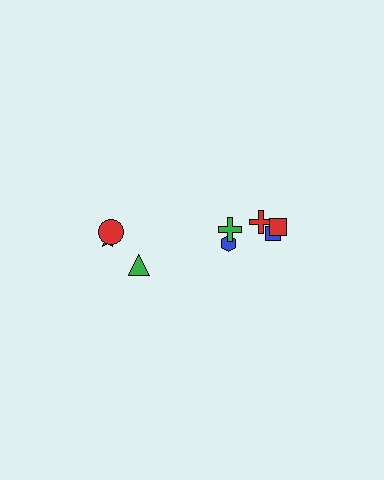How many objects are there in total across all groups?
There are 9 objects.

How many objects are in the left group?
There are 3 objects.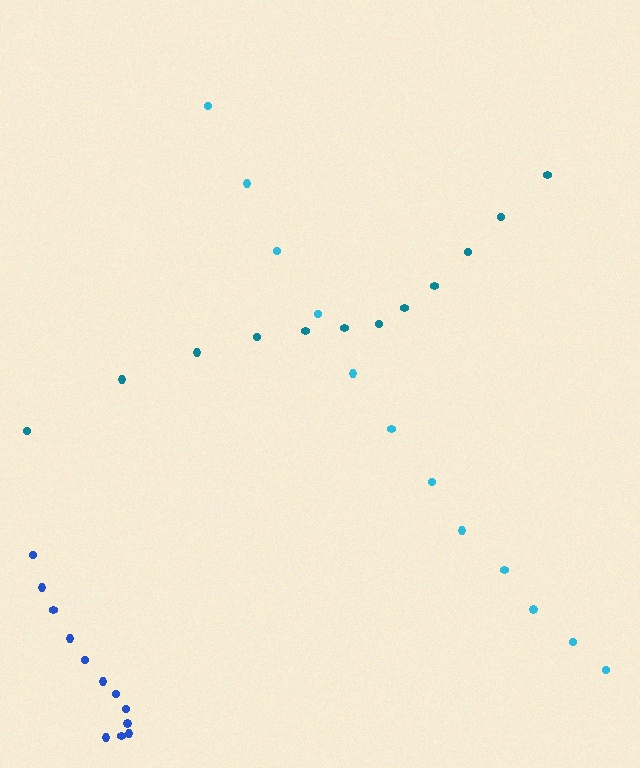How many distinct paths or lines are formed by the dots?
There are 3 distinct paths.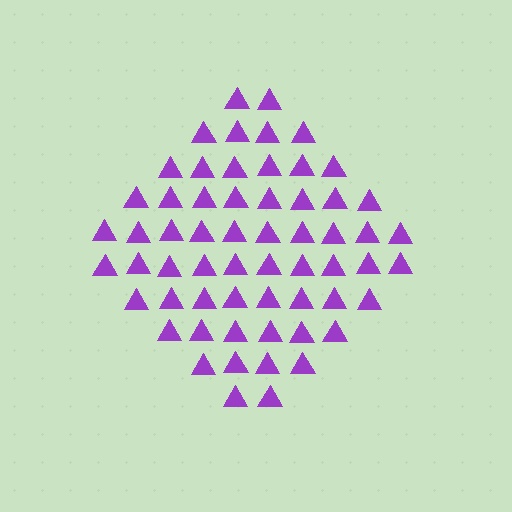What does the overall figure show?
The overall figure shows a diamond.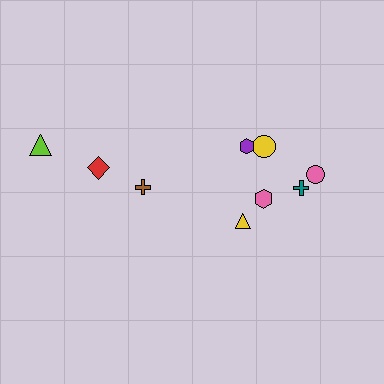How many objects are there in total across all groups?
There are 9 objects.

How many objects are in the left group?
There are 3 objects.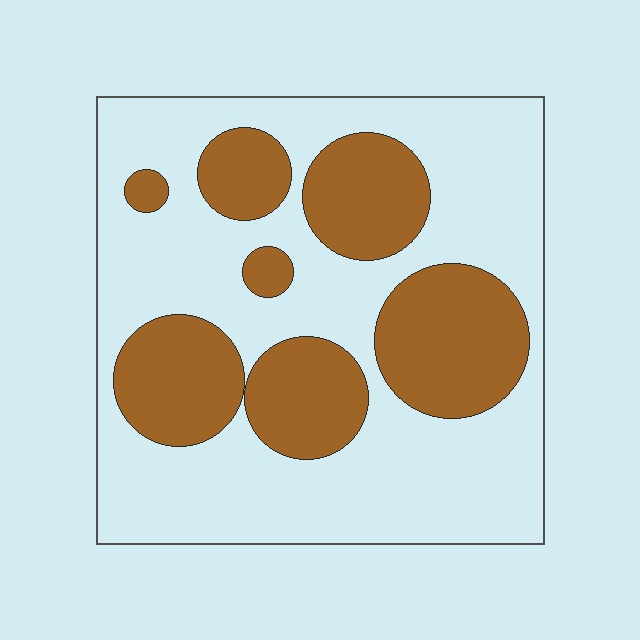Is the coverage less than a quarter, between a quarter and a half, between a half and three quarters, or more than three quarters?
Between a quarter and a half.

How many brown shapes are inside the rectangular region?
7.